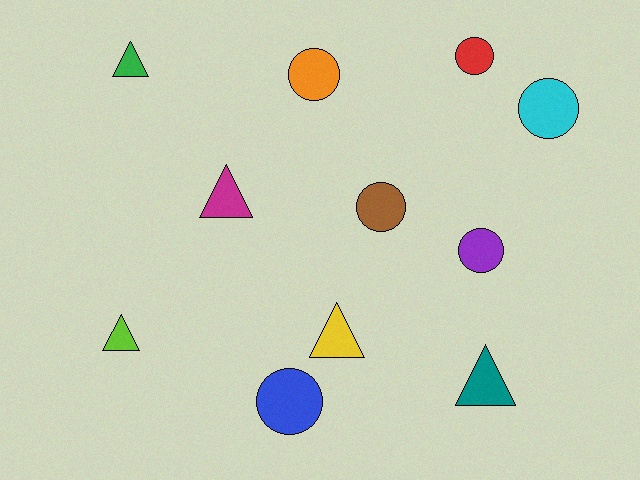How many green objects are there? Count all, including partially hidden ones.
There is 1 green object.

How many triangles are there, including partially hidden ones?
There are 5 triangles.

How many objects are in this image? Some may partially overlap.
There are 11 objects.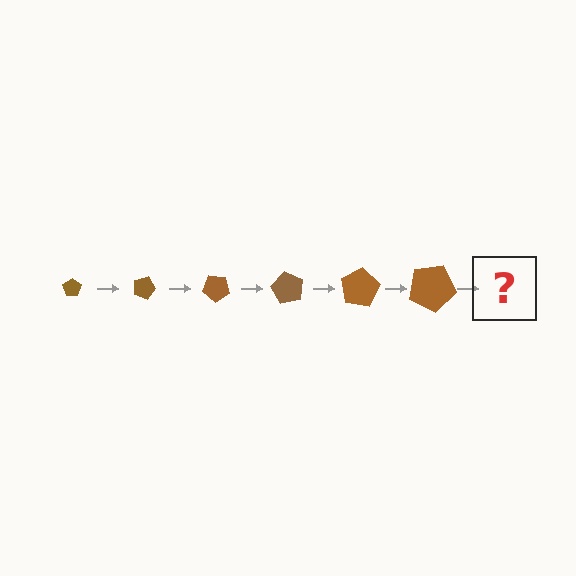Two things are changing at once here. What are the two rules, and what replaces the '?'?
The two rules are that the pentagon grows larger each step and it rotates 20 degrees each step. The '?' should be a pentagon, larger than the previous one and rotated 120 degrees from the start.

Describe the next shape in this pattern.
It should be a pentagon, larger than the previous one and rotated 120 degrees from the start.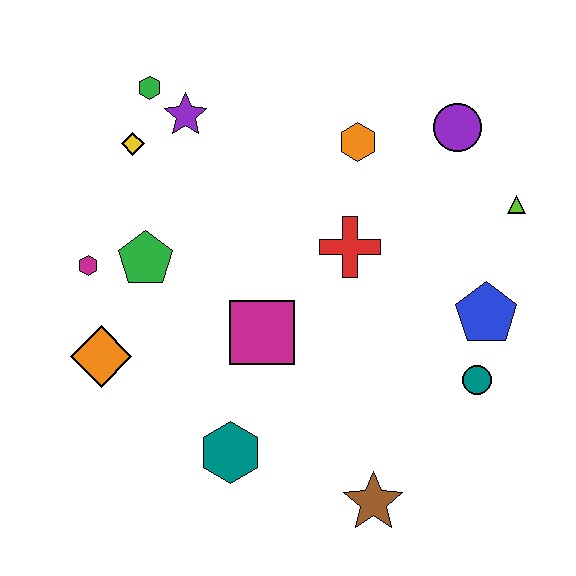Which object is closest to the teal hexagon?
The magenta square is closest to the teal hexagon.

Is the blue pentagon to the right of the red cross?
Yes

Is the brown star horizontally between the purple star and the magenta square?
No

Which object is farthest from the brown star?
The green hexagon is farthest from the brown star.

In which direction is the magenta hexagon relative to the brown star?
The magenta hexagon is to the left of the brown star.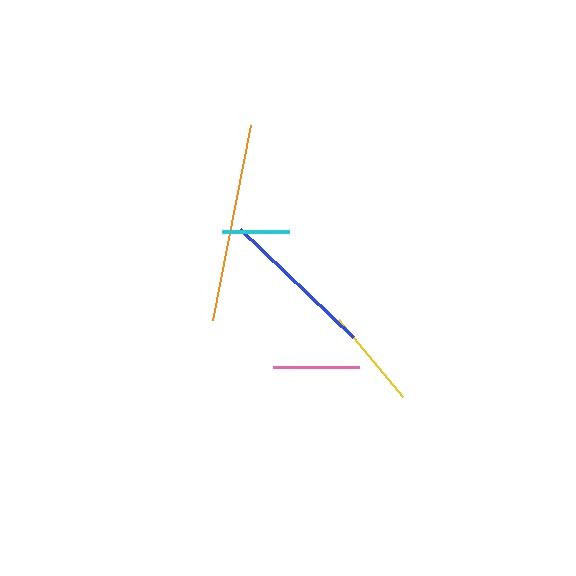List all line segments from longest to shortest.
From longest to shortest: orange, blue, yellow, pink, cyan.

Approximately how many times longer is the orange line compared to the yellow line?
The orange line is approximately 2.0 times the length of the yellow line.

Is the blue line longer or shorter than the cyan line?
The blue line is longer than the cyan line.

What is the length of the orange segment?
The orange segment is approximately 199 pixels long.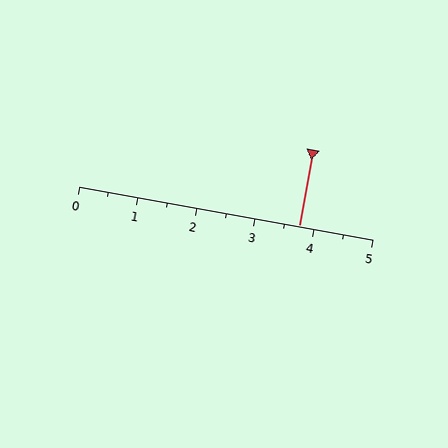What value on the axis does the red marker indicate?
The marker indicates approximately 3.8.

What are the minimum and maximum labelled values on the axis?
The axis runs from 0 to 5.